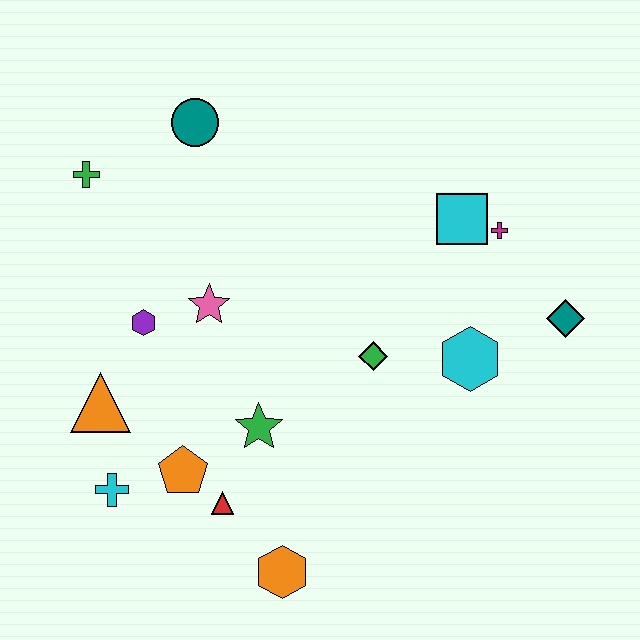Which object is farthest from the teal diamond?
The green cross is farthest from the teal diamond.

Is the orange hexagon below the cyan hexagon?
Yes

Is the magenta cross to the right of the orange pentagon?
Yes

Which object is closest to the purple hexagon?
The pink star is closest to the purple hexagon.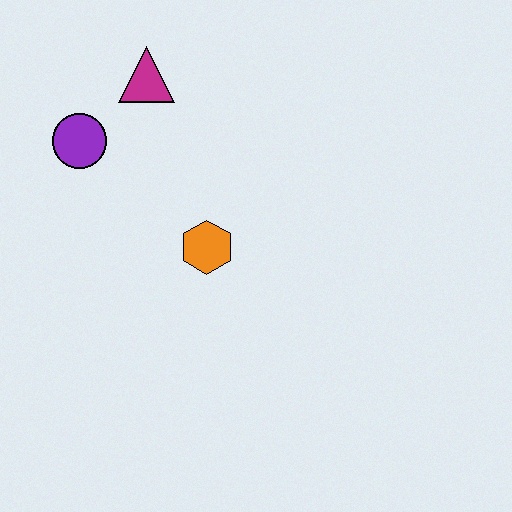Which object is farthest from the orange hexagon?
The magenta triangle is farthest from the orange hexagon.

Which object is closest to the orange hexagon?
The purple circle is closest to the orange hexagon.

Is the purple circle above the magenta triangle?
No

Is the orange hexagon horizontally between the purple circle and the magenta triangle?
No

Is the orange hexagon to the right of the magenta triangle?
Yes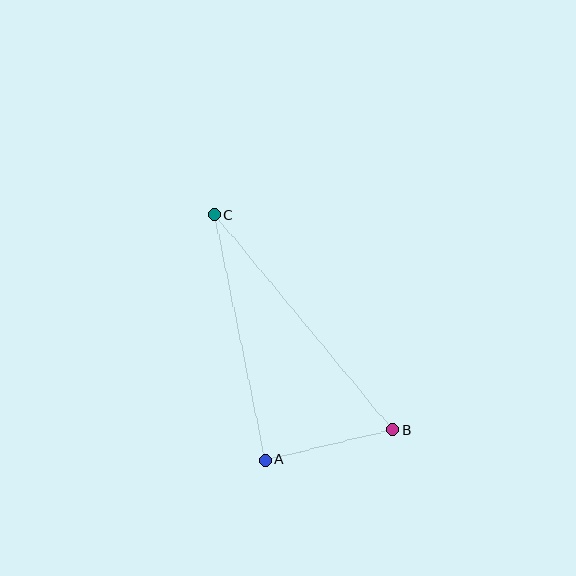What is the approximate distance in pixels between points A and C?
The distance between A and C is approximately 250 pixels.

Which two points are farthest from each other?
Points B and C are farthest from each other.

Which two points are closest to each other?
Points A and B are closest to each other.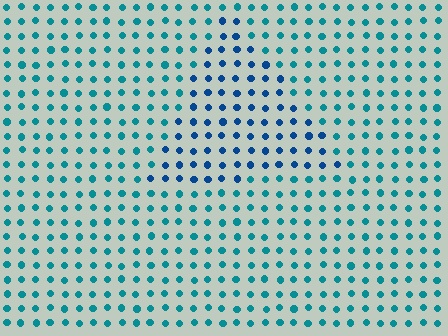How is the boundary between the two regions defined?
The boundary is defined purely by a slight shift in hue (about 30 degrees). Spacing, size, and orientation are identical on both sides.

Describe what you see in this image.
The image is filled with small teal elements in a uniform arrangement. A triangle-shaped region is visible where the elements are tinted to a slightly different hue, forming a subtle color boundary.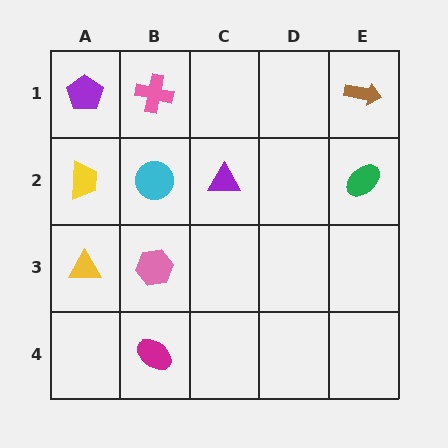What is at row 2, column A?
A yellow trapezoid.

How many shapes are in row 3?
2 shapes.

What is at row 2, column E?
A green ellipse.